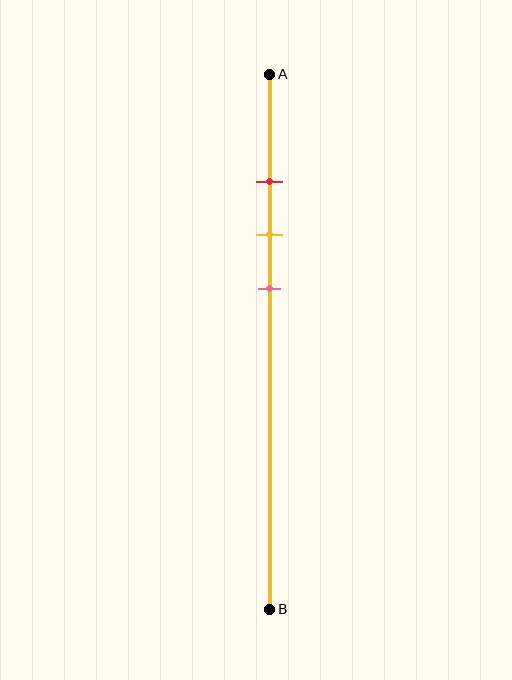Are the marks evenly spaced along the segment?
Yes, the marks are approximately evenly spaced.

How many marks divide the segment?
There are 3 marks dividing the segment.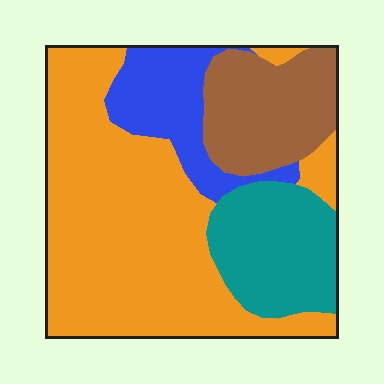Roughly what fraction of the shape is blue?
Blue covers around 15% of the shape.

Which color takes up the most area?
Orange, at roughly 50%.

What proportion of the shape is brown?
Brown covers about 15% of the shape.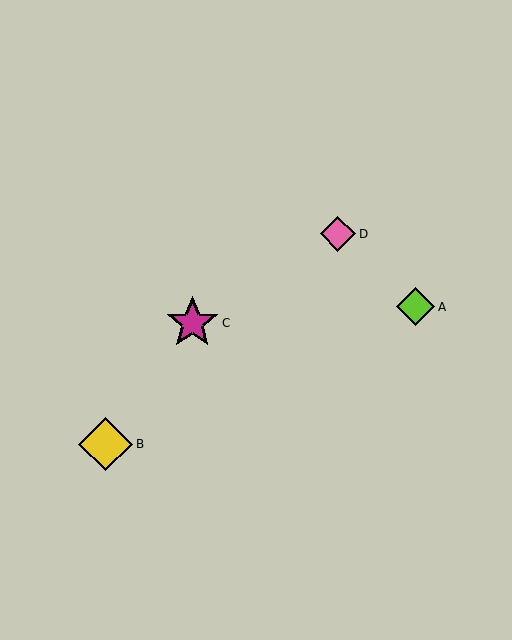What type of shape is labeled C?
Shape C is a magenta star.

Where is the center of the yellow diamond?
The center of the yellow diamond is at (106, 444).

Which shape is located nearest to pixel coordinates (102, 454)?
The yellow diamond (labeled B) at (106, 444) is nearest to that location.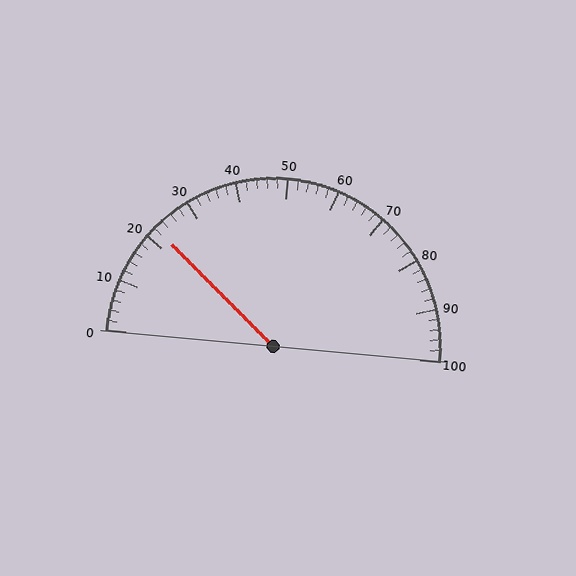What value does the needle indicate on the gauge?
The needle indicates approximately 22.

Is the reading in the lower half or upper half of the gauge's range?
The reading is in the lower half of the range (0 to 100).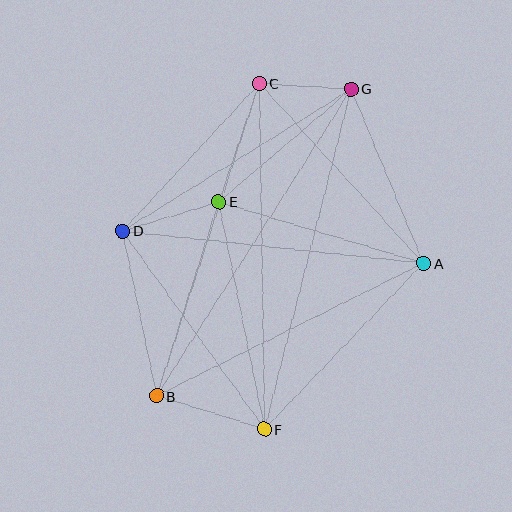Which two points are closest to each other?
Points C and G are closest to each other.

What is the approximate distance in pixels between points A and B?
The distance between A and B is approximately 298 pixels.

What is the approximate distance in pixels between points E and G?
The distance between E and G is approximately 174 pixels.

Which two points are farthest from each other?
Points B and G are farthest from each other.